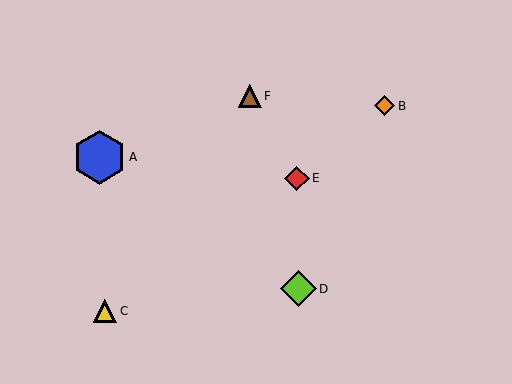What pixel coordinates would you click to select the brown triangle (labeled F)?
Click at (250, 96) to select the brown triangle F.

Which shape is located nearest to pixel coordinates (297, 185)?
The red diamond (labeled E) at (297, 179) is nearest to that location.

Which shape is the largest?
The blue hexagon (labeled A) is the largest.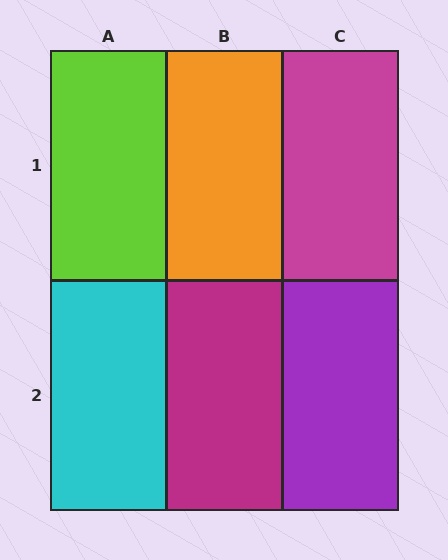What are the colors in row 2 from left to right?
Cyan, magenta, purple.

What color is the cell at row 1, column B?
Orange.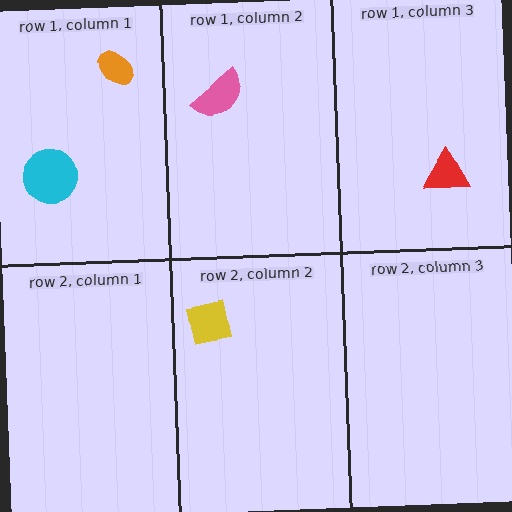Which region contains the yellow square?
The row 2, column 2 region.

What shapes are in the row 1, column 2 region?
The pink semicircle.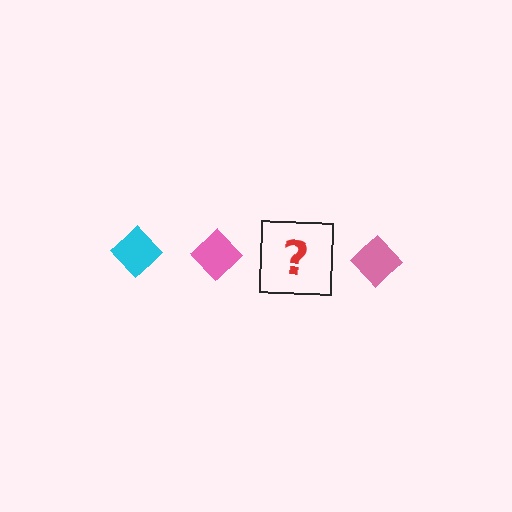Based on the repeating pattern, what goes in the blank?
The blank should be a cyan diamond.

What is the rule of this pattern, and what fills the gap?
The rule is that the pattern cycles through cyan, pink diamonds. The gap should be filled with a cyan diamond.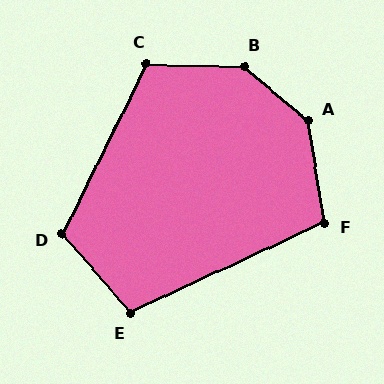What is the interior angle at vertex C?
Approximately 115 degrees (obtuse).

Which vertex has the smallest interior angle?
E, at approximately 105 degrees.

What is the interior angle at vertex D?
Approximately 113 degrees (obtuse).